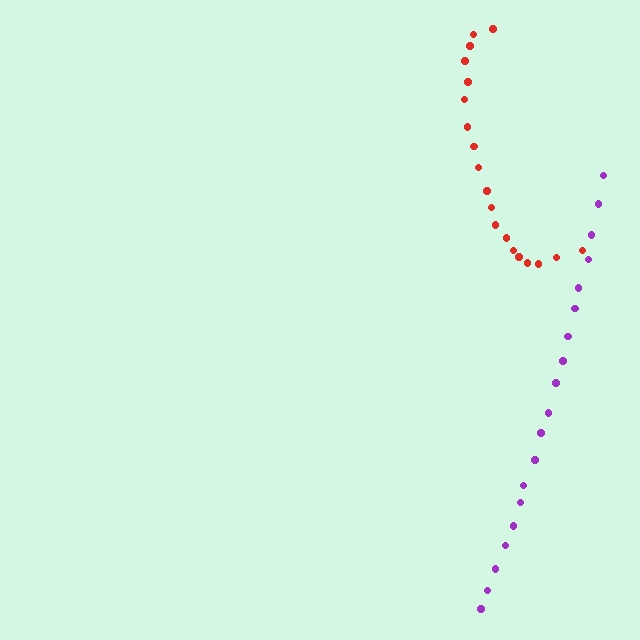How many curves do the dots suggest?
There are 2 distinct paths.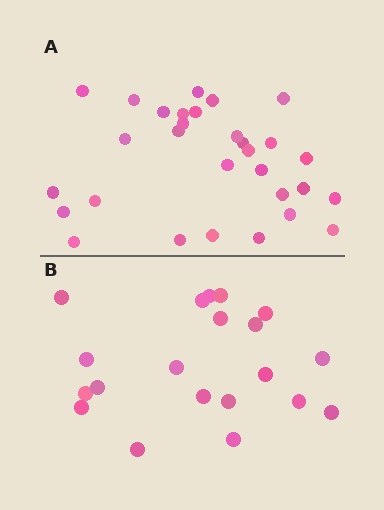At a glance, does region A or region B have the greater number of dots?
Region A (the top region) has more dots.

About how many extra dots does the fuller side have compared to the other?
Region A has roughly 10 or so more dots than region B.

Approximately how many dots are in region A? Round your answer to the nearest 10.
About 30 dots.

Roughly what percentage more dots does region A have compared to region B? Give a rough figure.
About 50% more.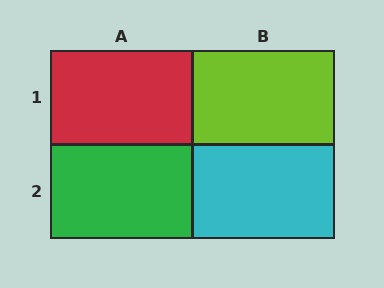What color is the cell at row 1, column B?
Lime.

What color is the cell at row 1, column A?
Red.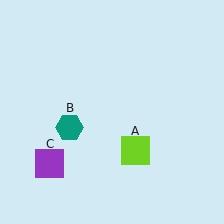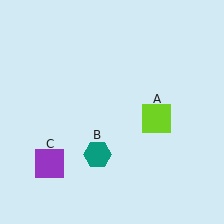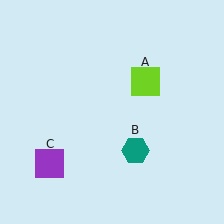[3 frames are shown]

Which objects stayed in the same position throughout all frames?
Purple square (object C) remained stationary.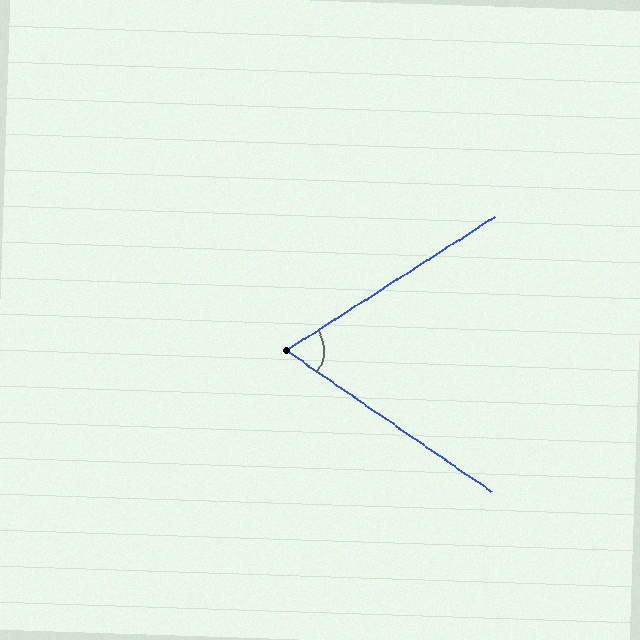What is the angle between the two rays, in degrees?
Approximately 67 degrees.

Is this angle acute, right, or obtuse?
It is acute.